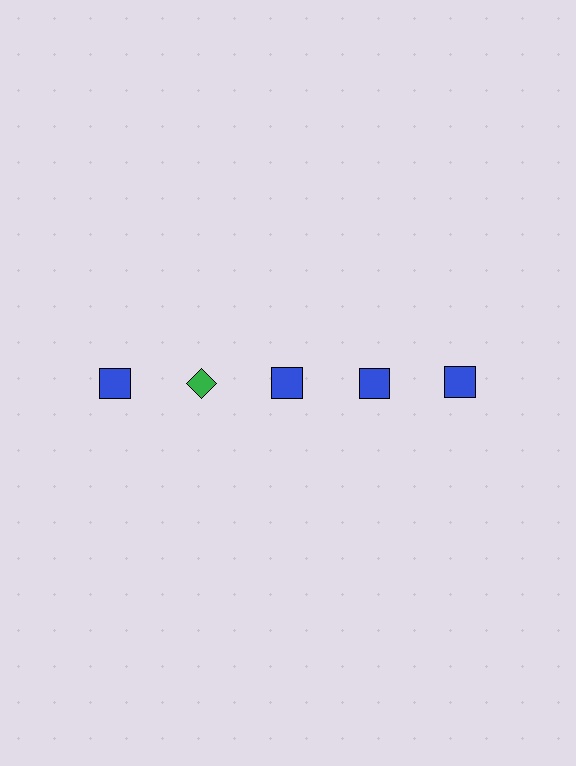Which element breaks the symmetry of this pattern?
The green diamond in the top row, second from left column breaks the symmetry. All other shapes are blue squares.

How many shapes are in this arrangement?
There are 5 shapes arranged in a grid pattern.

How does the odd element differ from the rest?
It differs in both color (green instead of blue) and shape (diamond instead of square).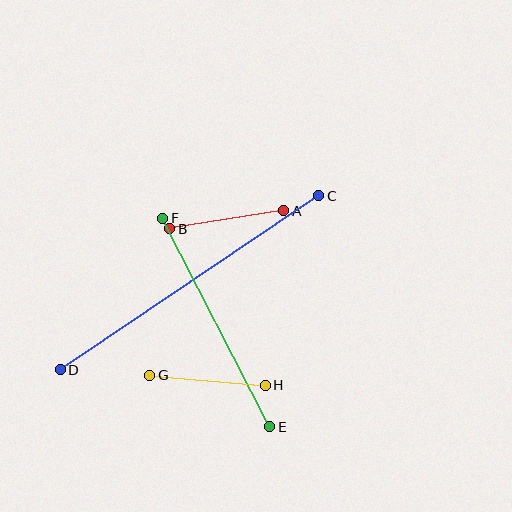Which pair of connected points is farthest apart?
Points C and D are farthest apart.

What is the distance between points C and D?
The distance is approximately 312 pixels.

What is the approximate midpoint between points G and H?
The midpoint is at approximately (207, 380) pixels.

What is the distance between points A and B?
The distance is approximately 115 pixels.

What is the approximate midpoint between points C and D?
The midpoint is at approximately (189, 283) pixels.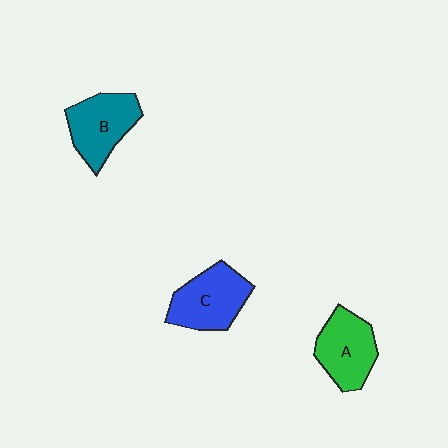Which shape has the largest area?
Shape C (blue).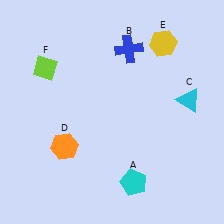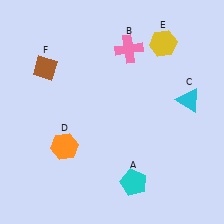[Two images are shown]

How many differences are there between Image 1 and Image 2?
There are 2 differences between the two images.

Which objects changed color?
B changed from blue to pink. F changed from lime to brown.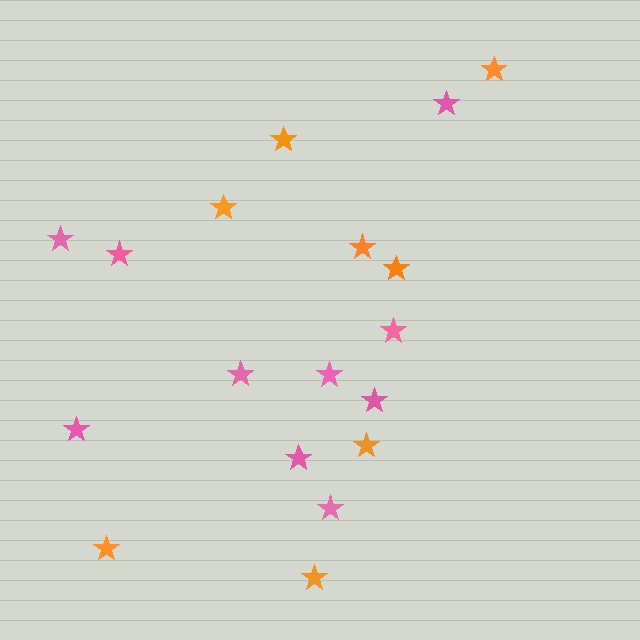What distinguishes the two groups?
There are 2 groups: one group of pink stars (10) and one group of orange stars (8).